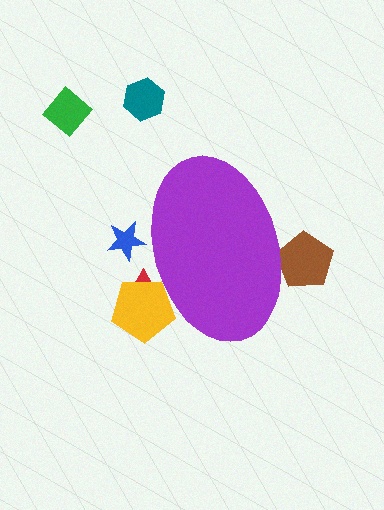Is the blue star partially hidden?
Yes, the blue star is partially hidden behind the purple ellipse.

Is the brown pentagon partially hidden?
Yes, the brown pentagon is partially hidden behind the purple ellipse.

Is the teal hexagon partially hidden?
No, the teal hexagon is fully visible.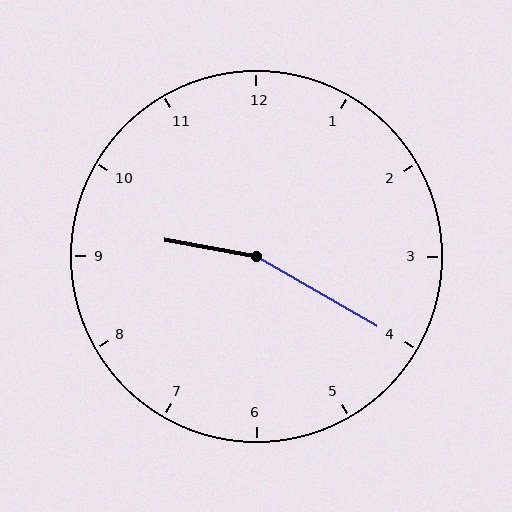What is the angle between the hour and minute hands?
Approximately 160 degrees.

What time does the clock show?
9:20.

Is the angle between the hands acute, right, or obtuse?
It is obtuse.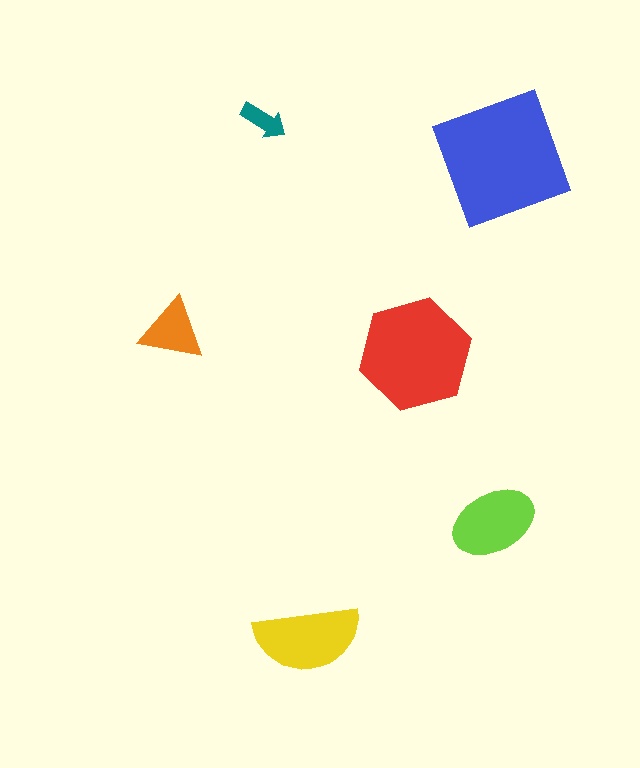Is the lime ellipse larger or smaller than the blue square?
Smaller.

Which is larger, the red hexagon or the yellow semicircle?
The red hexagon.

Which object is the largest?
The blue square.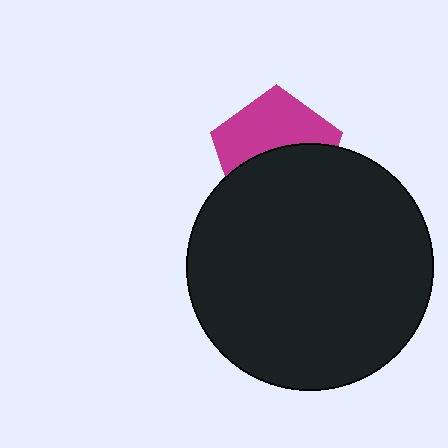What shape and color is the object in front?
The object in front is a black circle.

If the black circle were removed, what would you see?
You would see the complete magenta pentagon.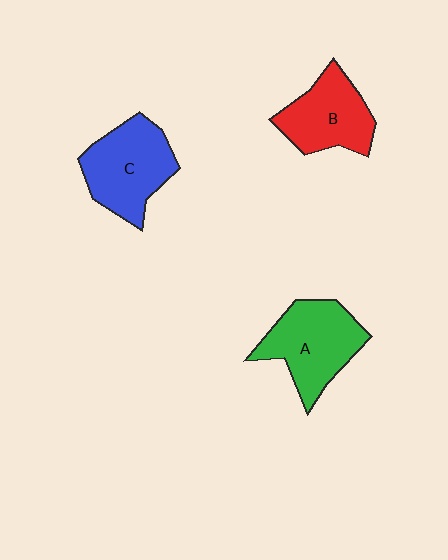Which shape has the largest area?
Shape A (green).